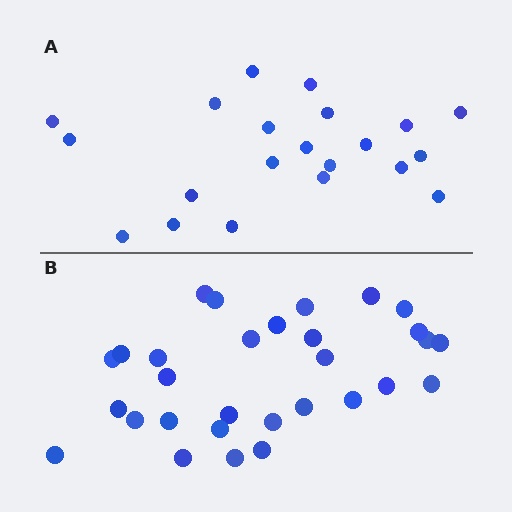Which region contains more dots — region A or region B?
Region B (the bottom region) has more dots.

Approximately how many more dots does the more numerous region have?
Region B has roughly 8 or so more dots than region A.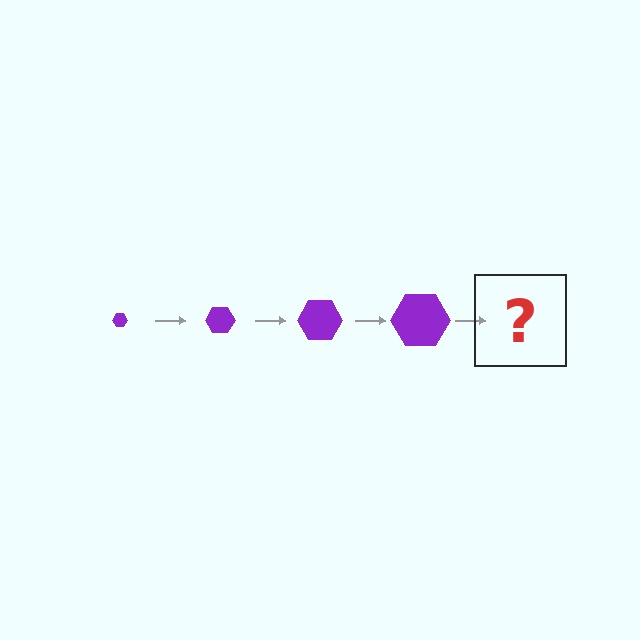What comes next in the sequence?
The next element should be a purple hexagon, larger than the previous one.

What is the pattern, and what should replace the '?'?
The pattern is that the hexagon gets progressively larger each step. The '?' should be a purple hexagon, larger than the previous one.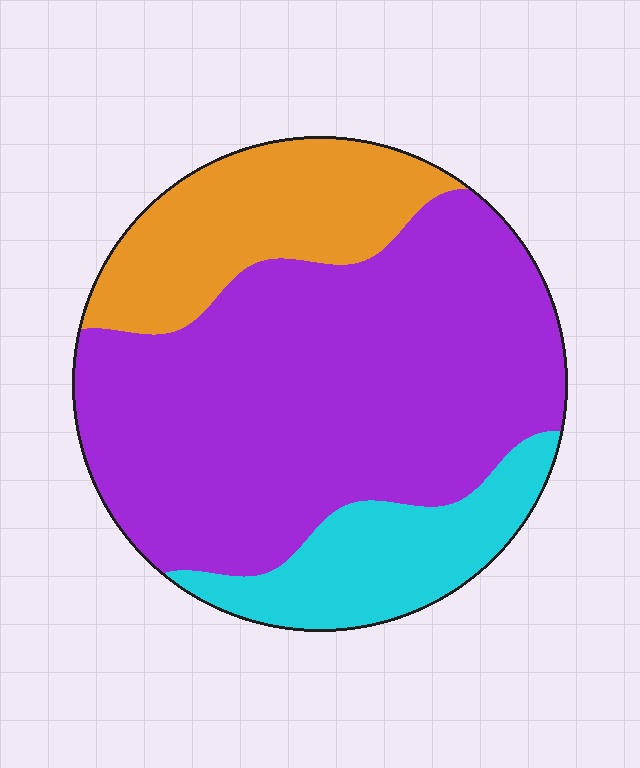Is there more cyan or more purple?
Purple.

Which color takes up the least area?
Cyan, at roughly 15%.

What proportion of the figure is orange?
Orange takes up about one fifth (1/5) of the figure.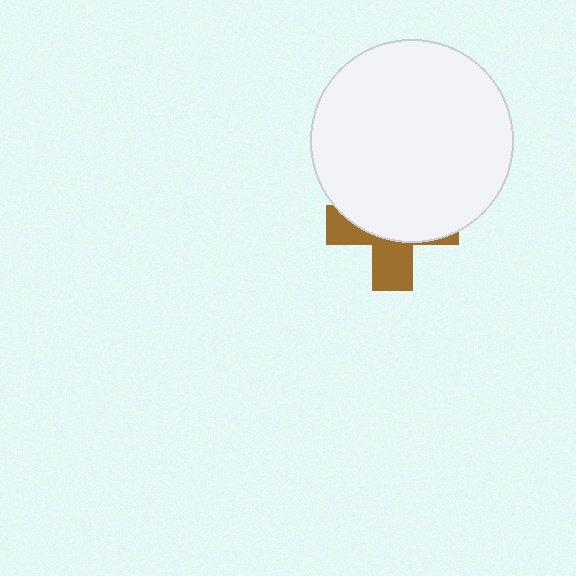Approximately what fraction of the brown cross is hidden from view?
Roughly 61% of the brown cross is hidden behind the white circle.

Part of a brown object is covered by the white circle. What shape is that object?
It is a cross.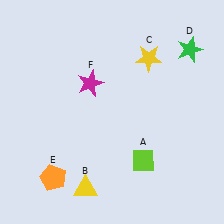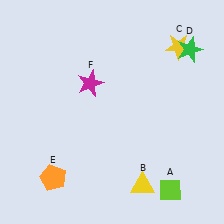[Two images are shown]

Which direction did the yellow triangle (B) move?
The yellow triangle (B) moved right.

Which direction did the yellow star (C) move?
The yellow star (C) moved right.